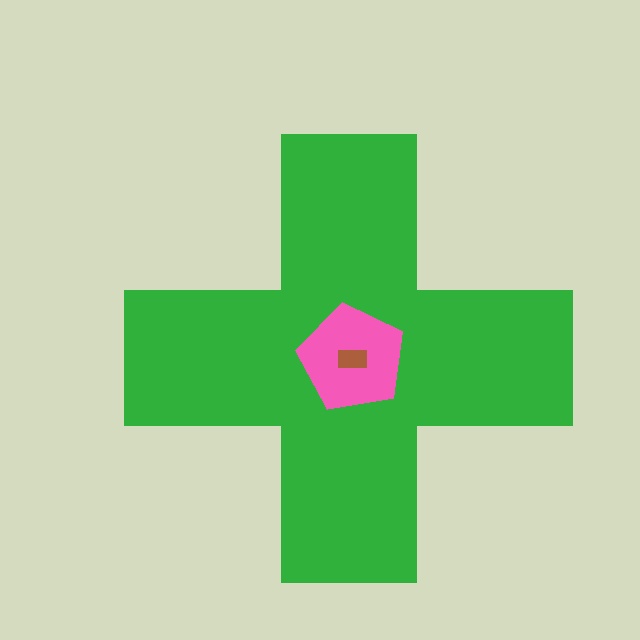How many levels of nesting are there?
3.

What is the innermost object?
The brown rectangle.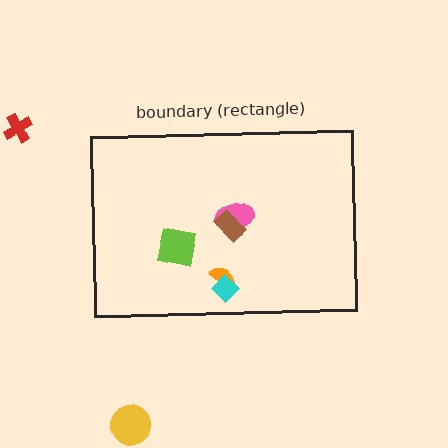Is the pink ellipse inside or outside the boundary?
Inside.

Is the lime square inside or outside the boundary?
Inside.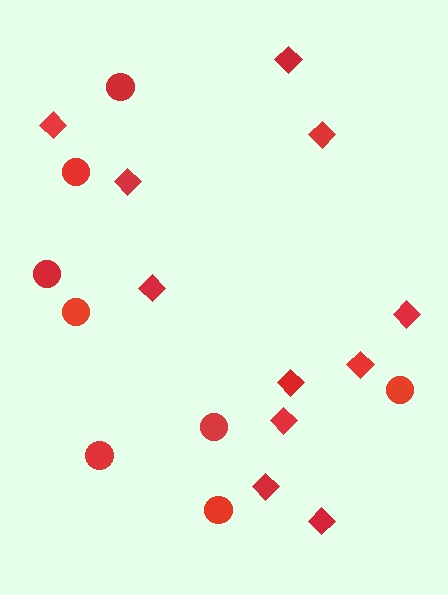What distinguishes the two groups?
There are 2 groups: one group of circles (8) and one group of diamonds (11).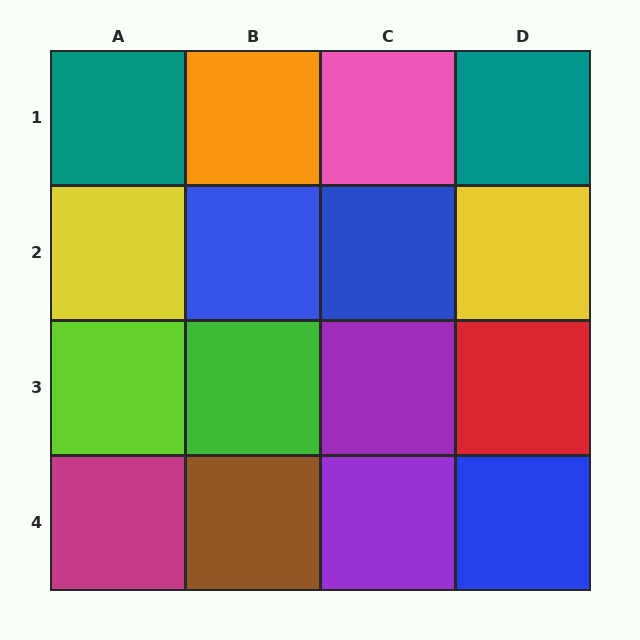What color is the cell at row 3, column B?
Green.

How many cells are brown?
1 cell is brown.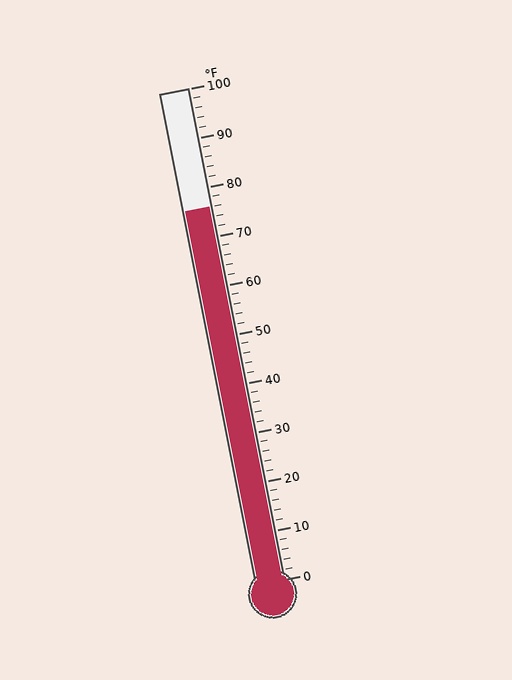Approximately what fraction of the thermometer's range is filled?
The thermometer is filled to approximately 75% of its range.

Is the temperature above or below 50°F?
The temperature is above 50°F.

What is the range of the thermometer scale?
The thermometer scale ranges from 0°F to 100°F.